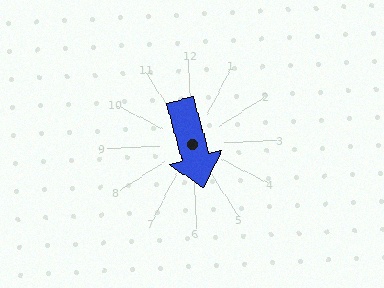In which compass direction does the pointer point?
South.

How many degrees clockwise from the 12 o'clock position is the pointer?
Approximately 167 degrees.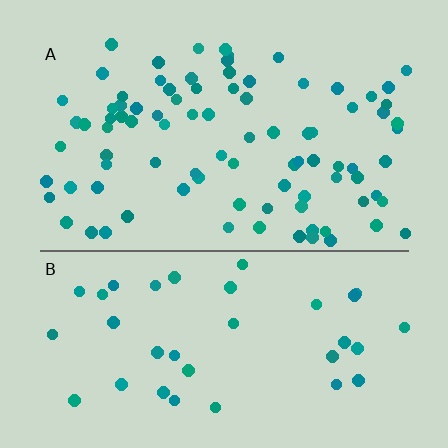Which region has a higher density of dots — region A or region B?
A (the top).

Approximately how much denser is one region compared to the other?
Approximately 2.4× — region A over region B.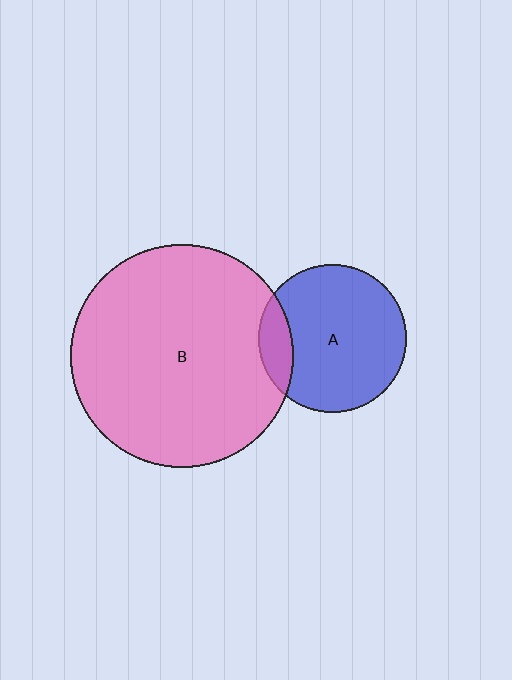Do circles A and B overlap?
Yes.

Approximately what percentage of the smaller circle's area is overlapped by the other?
Approximately 15%.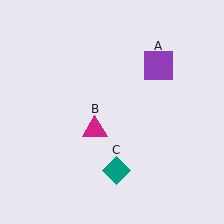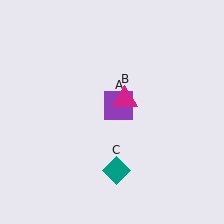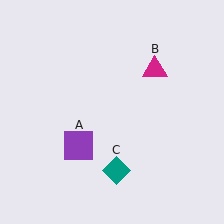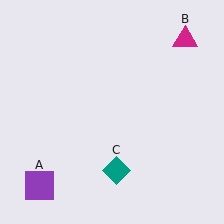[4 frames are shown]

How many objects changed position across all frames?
2 objects changed position: purple square (object A), magenta triangle (object B).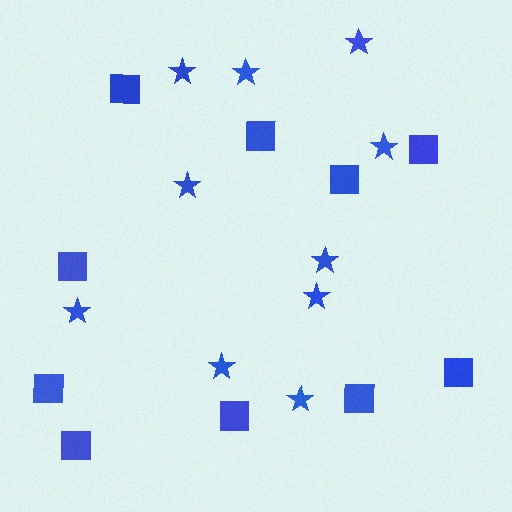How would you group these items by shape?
There are 2 groups: one group of stars (10) and one group of squares (10).